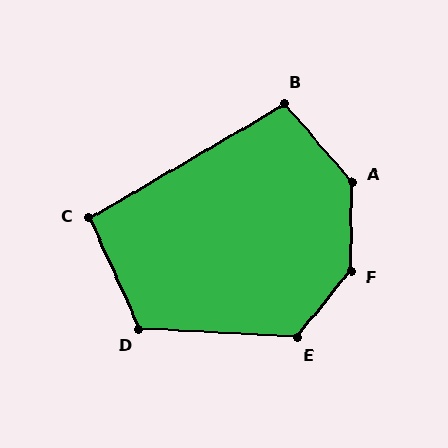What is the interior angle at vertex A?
Approximately 138 degrees (obtuse).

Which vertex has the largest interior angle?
F, at approximately 142 degrees.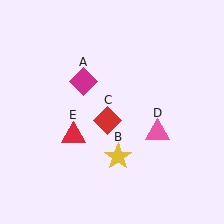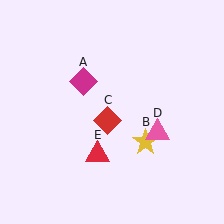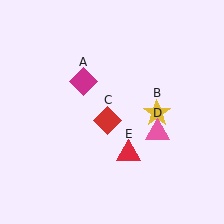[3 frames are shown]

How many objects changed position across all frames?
2 objects changed position: yellow star (object B), red triangle (object E).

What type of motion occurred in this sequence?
The yellow star (object B), red triangle (object E) rotated counterclockwise around the center of the scene.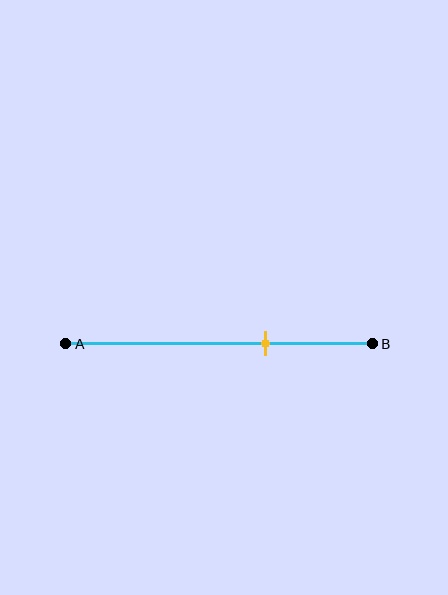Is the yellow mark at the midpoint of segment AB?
No, the mark is at about 65% from A, not at the 50% midpoint.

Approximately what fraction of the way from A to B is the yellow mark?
The yellow mark is approximately 65% of the way from A to B.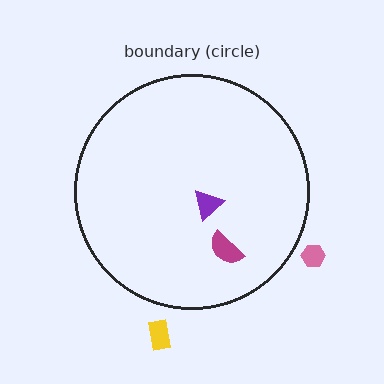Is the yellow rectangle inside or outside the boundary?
Outside.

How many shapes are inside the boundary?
2 inside, 2 outside.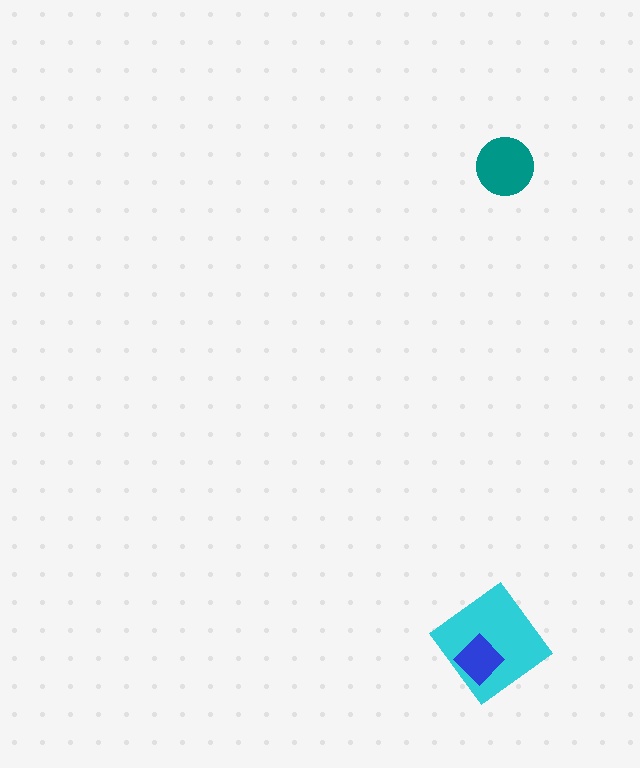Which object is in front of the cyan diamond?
The blue diamond is in front of the cyan diamond.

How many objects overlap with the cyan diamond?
1 object overlaps with the cyan diamond.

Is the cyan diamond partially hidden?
Yes, it is partially covered by another shape.